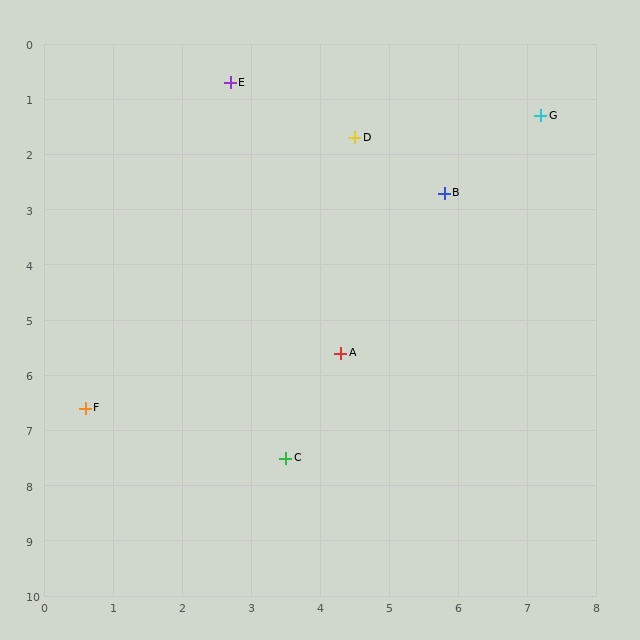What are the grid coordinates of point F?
Point F is at approximately (0.6, 6.6).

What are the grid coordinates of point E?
Point E is at approximately (2.7, 0.7).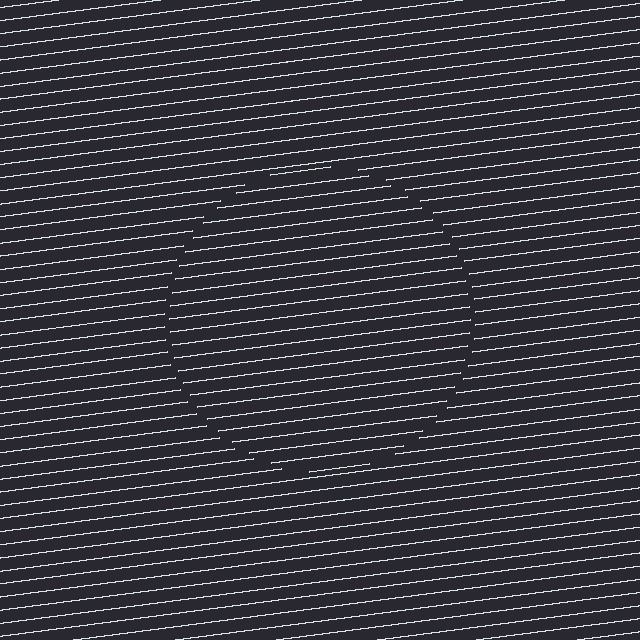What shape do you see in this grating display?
An illusory circle. The interior of the shape contains the same grating, shifted by half a period — the contour is defined by the phase discontinuity where line-ends from the inner and outer gratings abut.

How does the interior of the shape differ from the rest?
The interior of the shape contains the same grating, shifted by half a period — the contour is defined by the phase discontinuity where line-ends from the inner and outer gratings abut.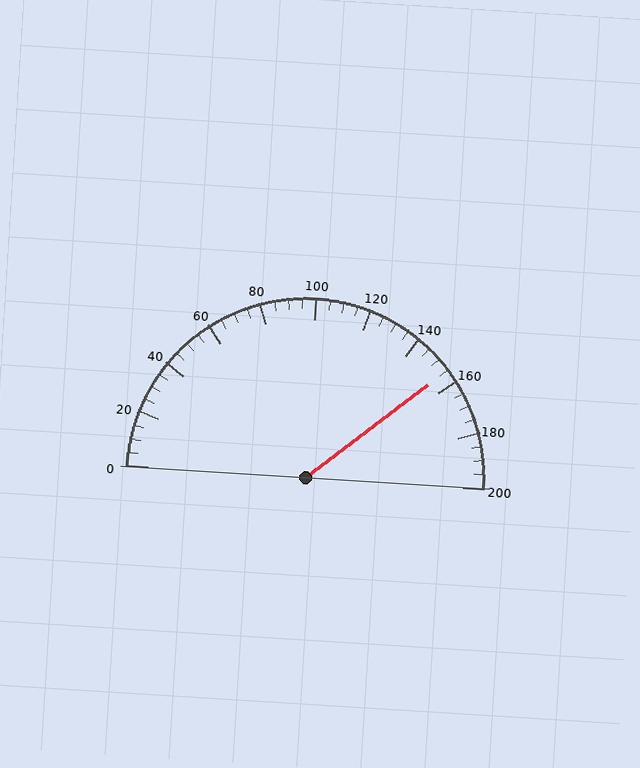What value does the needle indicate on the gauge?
The needle indicates approximately 155.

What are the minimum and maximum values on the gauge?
The gauge ranges from 0 to 200.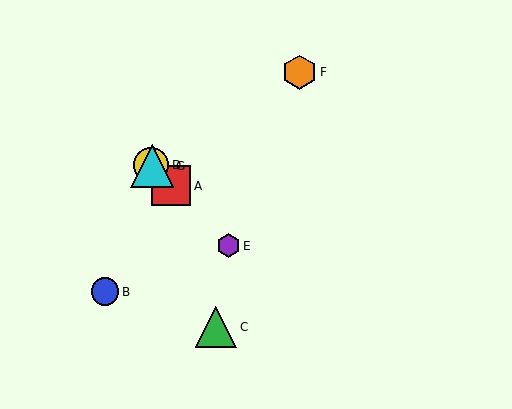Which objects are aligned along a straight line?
Objects A, D, E, G are aligned along a straight line.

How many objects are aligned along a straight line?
4 objects (A, D, E, G) are aligned along a straight line.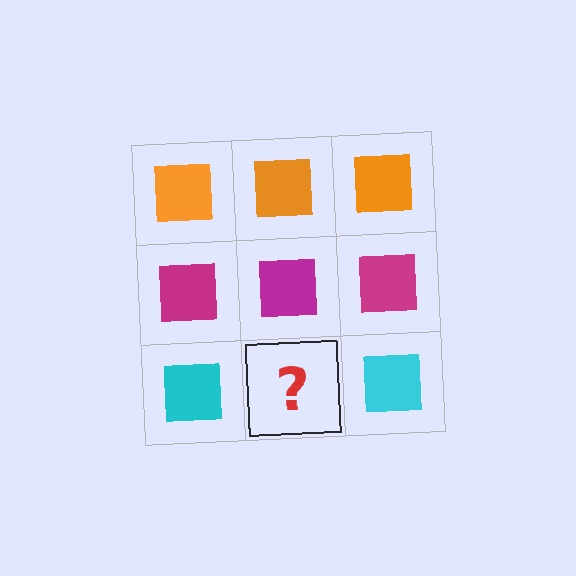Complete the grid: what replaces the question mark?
The question mark should be replaced with a cyan square.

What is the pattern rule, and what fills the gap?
The rule is that each row has a consistent color. The gap should be filled with a cyan square.